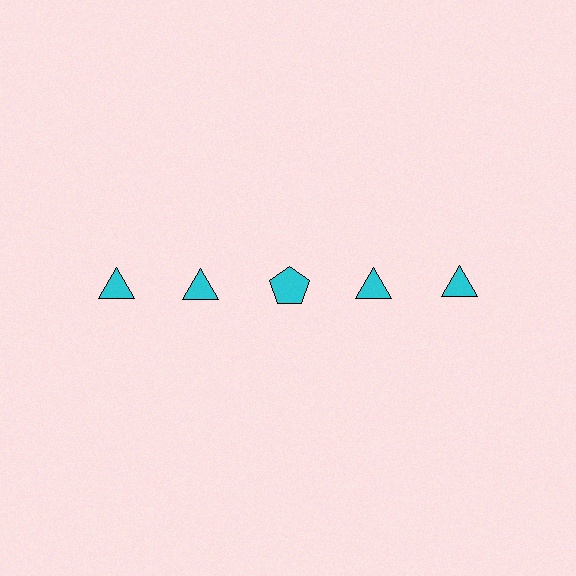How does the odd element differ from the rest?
It has a different shape: pentagon instead of triangle.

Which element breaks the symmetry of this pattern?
The cyan pentagon in the top row, center column breaks the symmetry. All other shapes are cyan triangles.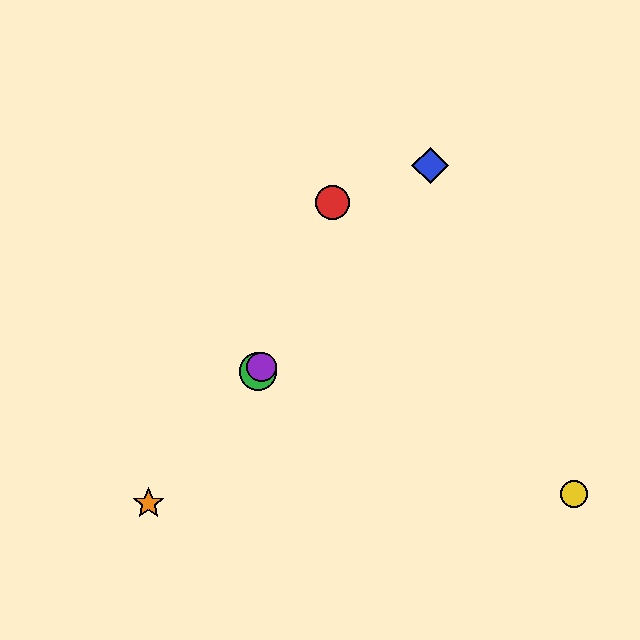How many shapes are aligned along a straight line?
4 shapes (the blue diamond, the green circle, the purple circle, the orange star) are aligned along a straight line.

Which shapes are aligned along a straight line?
The blue diamond, the green circle, the purple circle, the orange star are aligned along a straight line.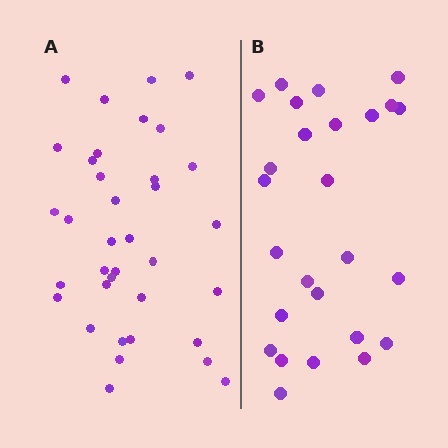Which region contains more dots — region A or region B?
Region A (the left region) has more dots.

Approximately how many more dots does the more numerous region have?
Region A has roughly 10 or so more dots than region B.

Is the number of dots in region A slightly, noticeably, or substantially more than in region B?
Region A has noticeably more, but not dramatically so. The ratio is roughly 1.4 to 1.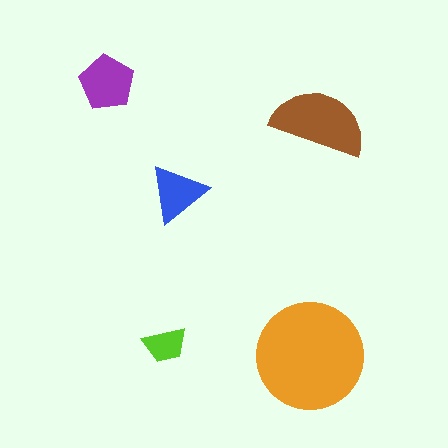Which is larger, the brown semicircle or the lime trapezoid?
The brown semicircle.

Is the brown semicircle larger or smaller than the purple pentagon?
Larger.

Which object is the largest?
The orange circle.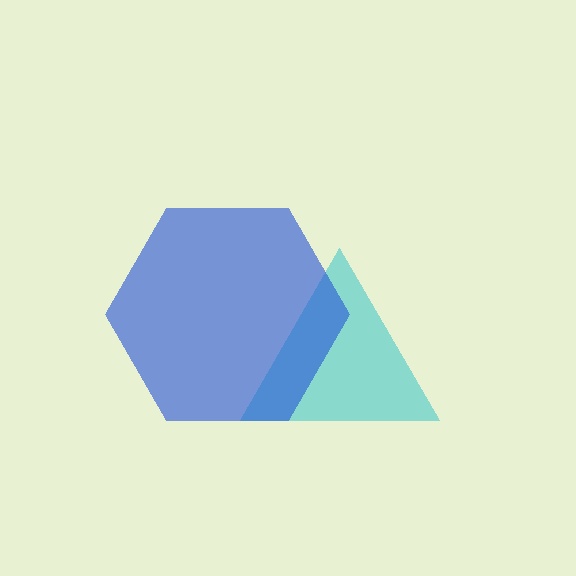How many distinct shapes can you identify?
There are 2 distinct shapes: a cyan triangle, a blue hexagon.